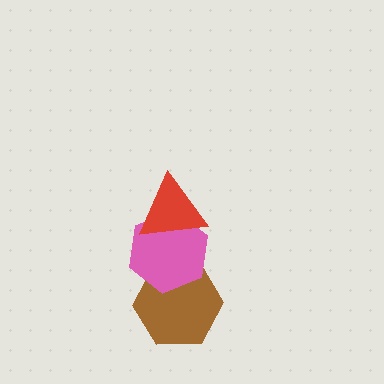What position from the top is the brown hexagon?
The brown hexagon is 3rd from the top.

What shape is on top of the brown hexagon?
The pink hexagon is on top of the brown hexagon.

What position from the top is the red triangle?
The red triangle is 1st from the top.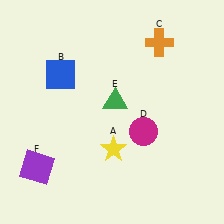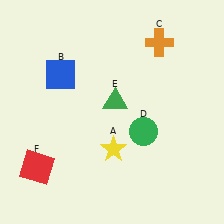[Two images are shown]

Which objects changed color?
D changed from magenta to green. F changed from purple to red.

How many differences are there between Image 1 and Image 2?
There are 2 differences between the two images.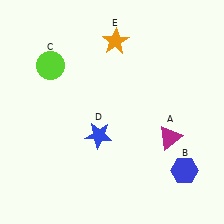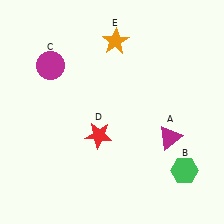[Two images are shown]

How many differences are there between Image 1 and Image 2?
There are 3 differences between the two images.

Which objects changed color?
B changed from blue to green. C changed from lime to magenta. D changed from blue to red.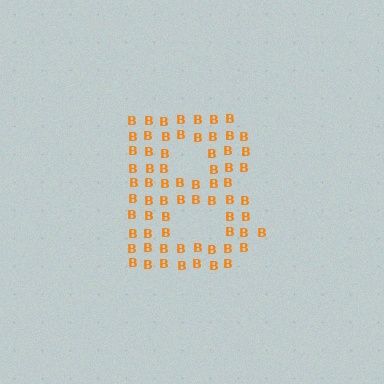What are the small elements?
The small elements are letter B's.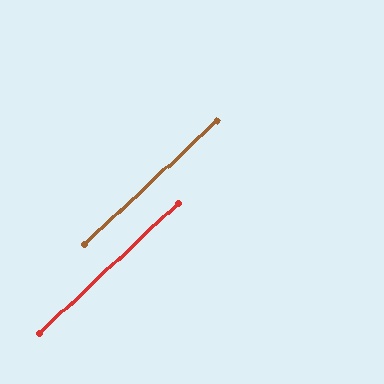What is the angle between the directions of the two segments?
Approximately 0 degrees.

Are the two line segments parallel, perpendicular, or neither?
Parallel — their directions differ by only 0.1°.